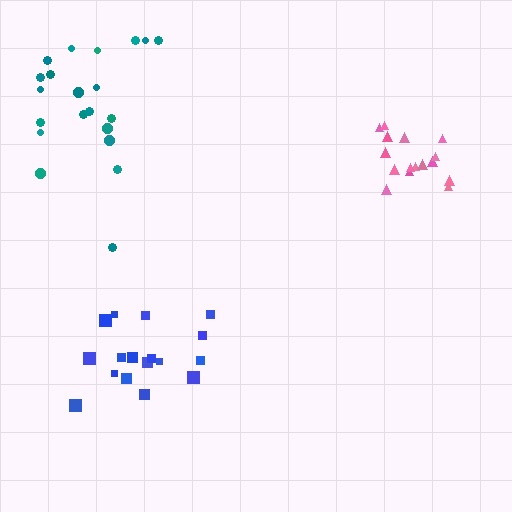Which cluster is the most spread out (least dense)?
Teal.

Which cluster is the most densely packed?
Pink.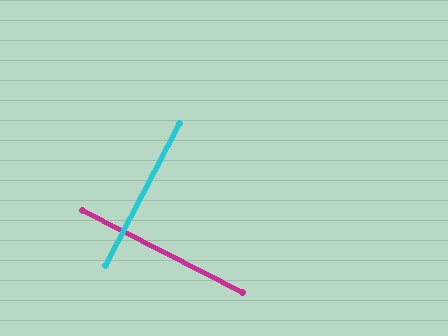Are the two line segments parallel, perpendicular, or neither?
Perpendicular — they meet at approximately 90°.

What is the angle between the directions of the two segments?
Approximately 90 degrees.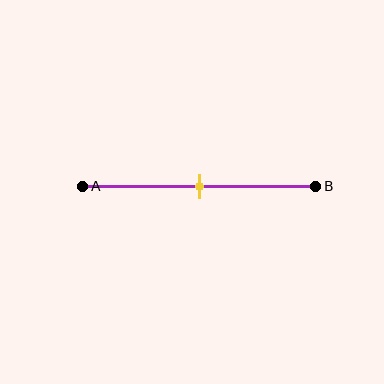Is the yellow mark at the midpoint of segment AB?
Yes, the mark is approximately at the midpoint.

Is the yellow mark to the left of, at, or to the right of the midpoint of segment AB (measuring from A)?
The yellow mark is approximately at the midpoint of segment AB.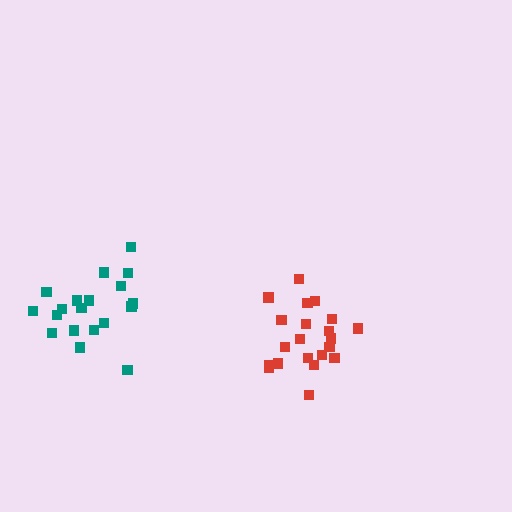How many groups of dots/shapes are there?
There are 2 groups.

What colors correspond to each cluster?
The clusters are colored: red, teal.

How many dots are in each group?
Group 1: 21 dots, Group 2: 19 dots (40 total).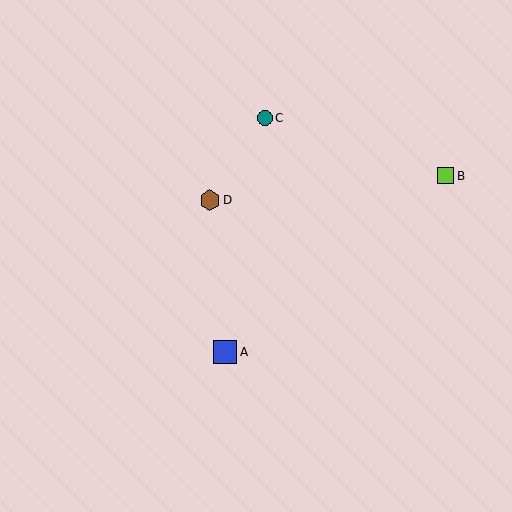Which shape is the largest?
The blue square (labeled A) is the largest.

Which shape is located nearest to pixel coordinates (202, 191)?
The brown hexagon (labeled D) at (210, 200) is nearest to that location.